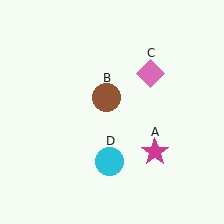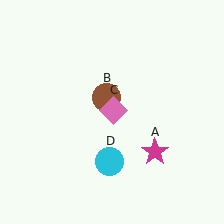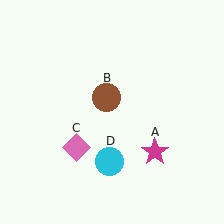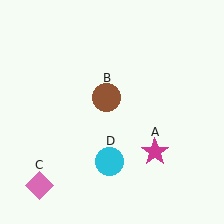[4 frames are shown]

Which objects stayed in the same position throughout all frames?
Magenta star (object A) and brown circle (object B) and cyan circle (object D) remained stationary.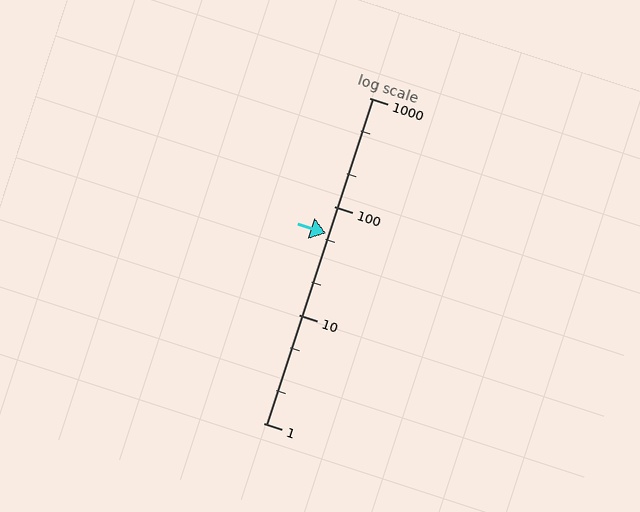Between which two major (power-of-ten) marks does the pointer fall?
The pointer is between 10 and 100.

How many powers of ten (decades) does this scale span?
The scale spans 3 decades, from 1 to 1000.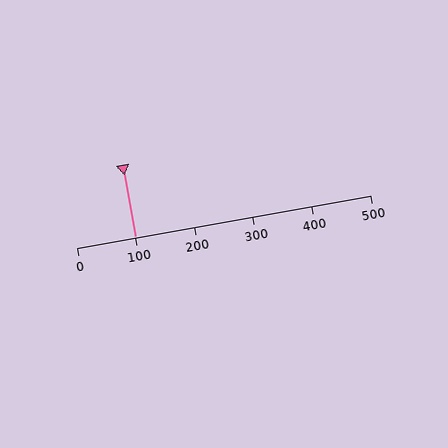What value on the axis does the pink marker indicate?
The marker indicates approximately 100.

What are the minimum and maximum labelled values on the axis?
The axis runs from 0 to 500.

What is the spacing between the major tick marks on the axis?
The major ticks are spaced 100 apart.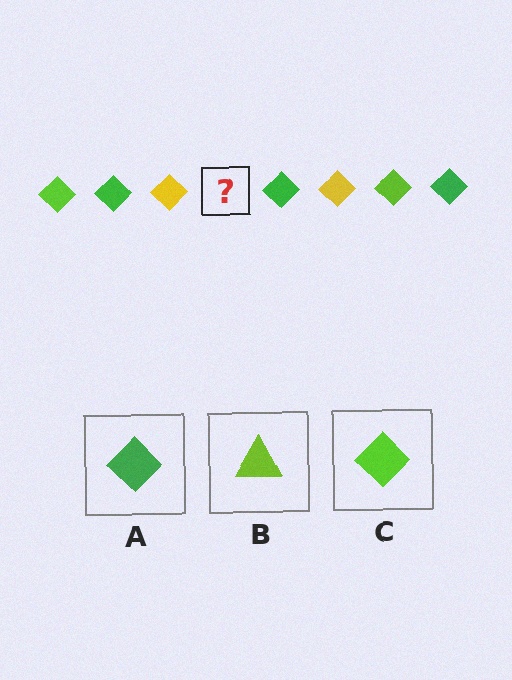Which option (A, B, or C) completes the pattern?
C.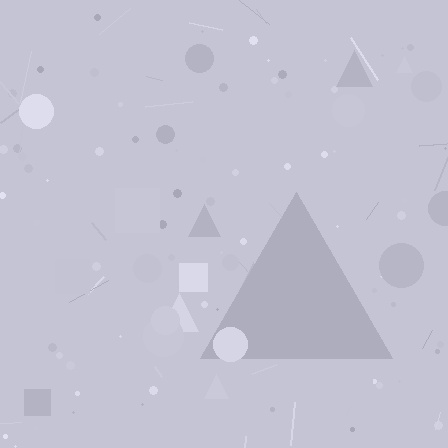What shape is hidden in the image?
A triangle is hidden in the image.